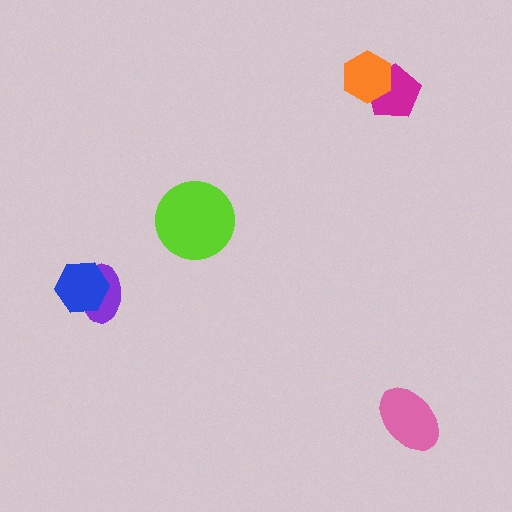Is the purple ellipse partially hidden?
Yes, it is partially covered by another shape.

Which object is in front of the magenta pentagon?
The orange hexagon is in front of the magenta pentagon.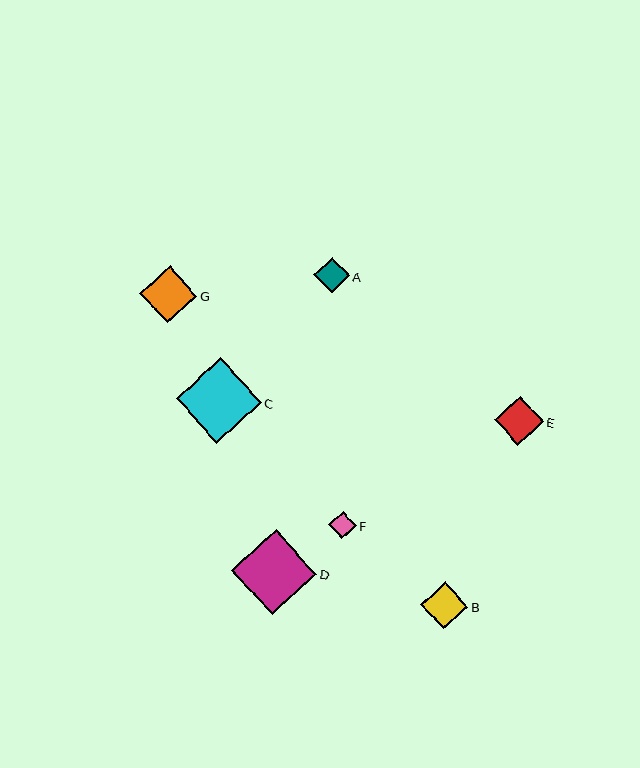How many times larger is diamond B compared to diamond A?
Diamond B is approximately 1.3 times the size of diamond A.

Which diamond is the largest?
Diamond D is the largest with a size of approximately 85 pixels.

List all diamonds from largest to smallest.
From largest to smallest: D, C, G, E, B, A, F.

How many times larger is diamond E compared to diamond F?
Diamond E is approximately 1.8 times the size of diamond F.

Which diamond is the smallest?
Diamond F is the smallest with a size of approximately 27 pixels.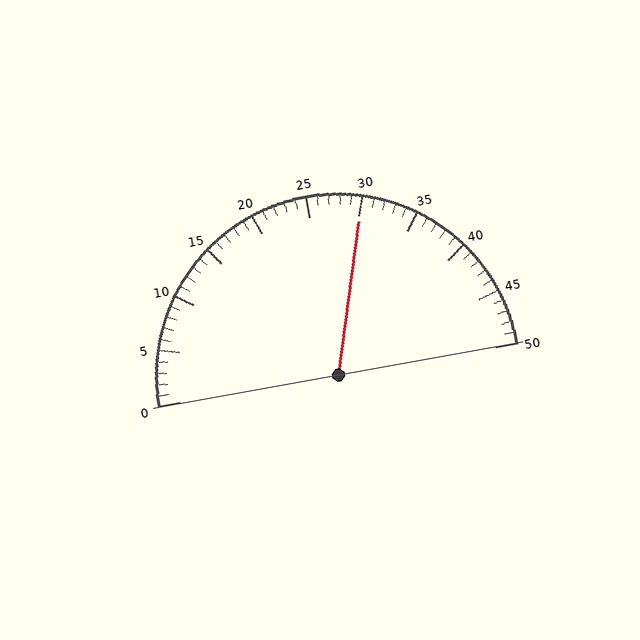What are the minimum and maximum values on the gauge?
The gauge ranges from 0 to 50.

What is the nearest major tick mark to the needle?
The nearest major tick mark is 30.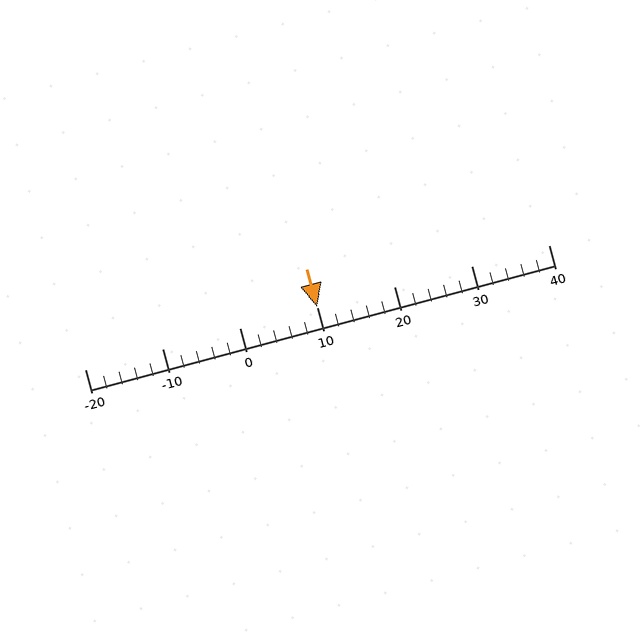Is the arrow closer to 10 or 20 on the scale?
The arrow is closer to 10.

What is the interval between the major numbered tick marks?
The major tick marks are spaced 10 units apart.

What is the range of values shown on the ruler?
The ruler shows values from -20 to 40.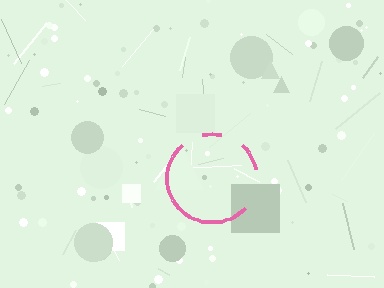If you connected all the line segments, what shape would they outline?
They would outline a circle.